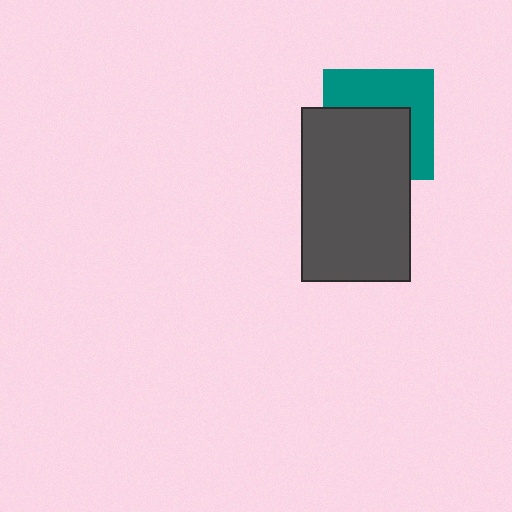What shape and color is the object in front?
The object in front is a dark gray rectangle.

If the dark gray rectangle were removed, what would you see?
You would see the complete teal square.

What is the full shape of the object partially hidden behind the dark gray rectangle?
The partially hidden object is a teal square.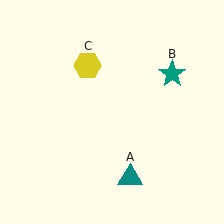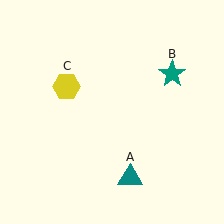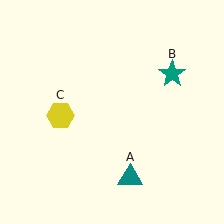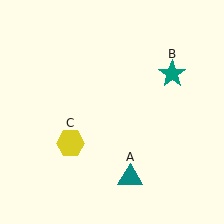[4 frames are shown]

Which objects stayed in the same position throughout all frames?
Teal triangle (object A) and teal star (object B) remained stationary.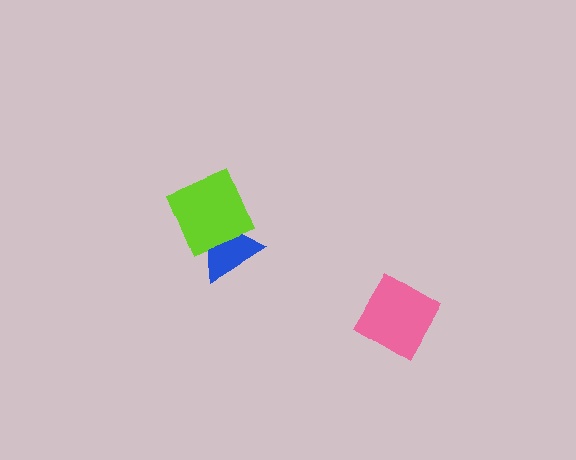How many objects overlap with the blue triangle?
1 object overlaps with the blue triangle.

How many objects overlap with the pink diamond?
0 objects overlap with the pink diamond.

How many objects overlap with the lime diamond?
1 object overlaps with the lime diamond.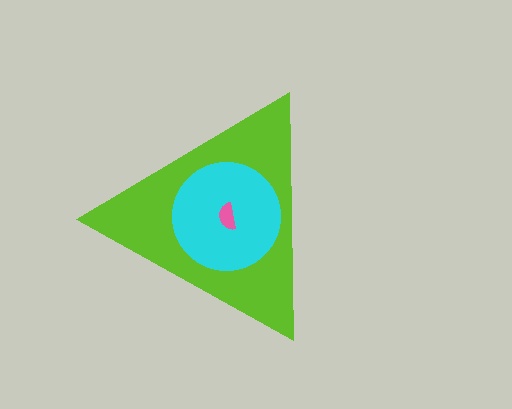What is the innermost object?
The pink semicircle.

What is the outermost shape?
The lime triangle.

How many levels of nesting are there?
3.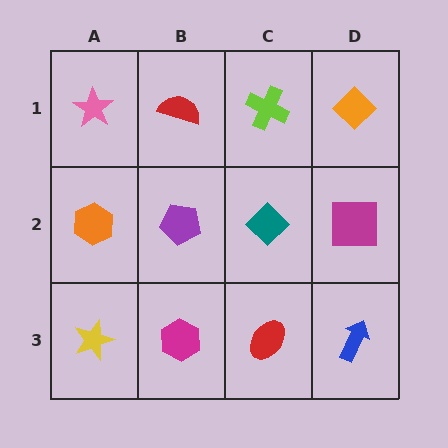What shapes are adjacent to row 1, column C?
A teal diamond (row 2, column C), a red semicircle (row 1, column B), an orange diamond (row 1, column D).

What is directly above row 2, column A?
A pink star.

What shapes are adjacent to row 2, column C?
A lime cross (row 1, column C), a red ellipse (row 3, column C), a purple pentagon (row 2, column B), a magenta square (row 2, column D).